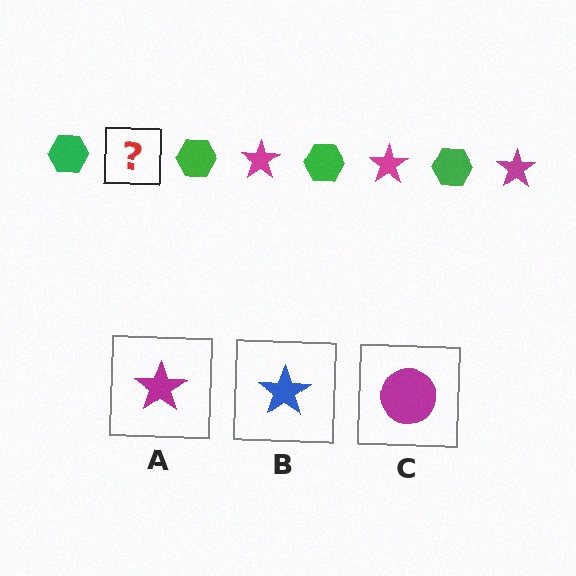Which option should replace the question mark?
Option A.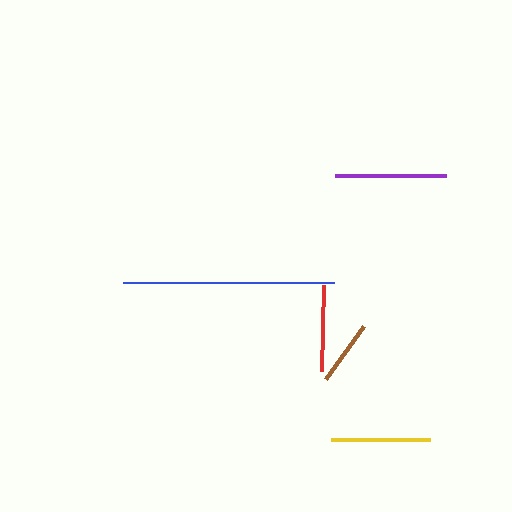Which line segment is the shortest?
The brown line is the shortest at approximately 66 pixels.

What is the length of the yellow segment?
The yellow segment is approximately 99 pixels long.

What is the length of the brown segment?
The brown segment is approximately 66 pixels long.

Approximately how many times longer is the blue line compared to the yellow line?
The blue line is approximately 2.1 times the length of the yellow line.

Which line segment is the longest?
The blue line is the longest at approximately 211 pixels.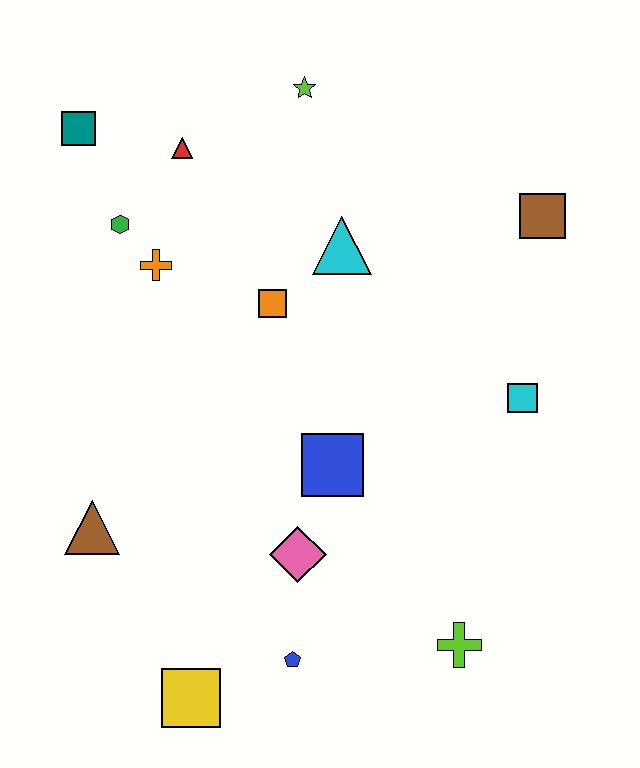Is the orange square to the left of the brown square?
Yes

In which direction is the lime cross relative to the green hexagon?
The lime cross is below the green hexagon.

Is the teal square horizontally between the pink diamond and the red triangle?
No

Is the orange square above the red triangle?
No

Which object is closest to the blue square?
The pink diamond is closest to the blue square.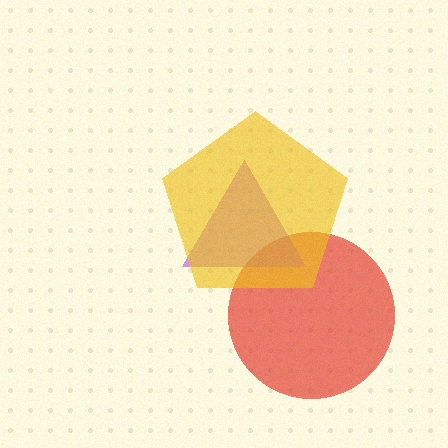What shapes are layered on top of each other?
The layered shapes are: a red circle, a purple triangle, a yellow pentagon.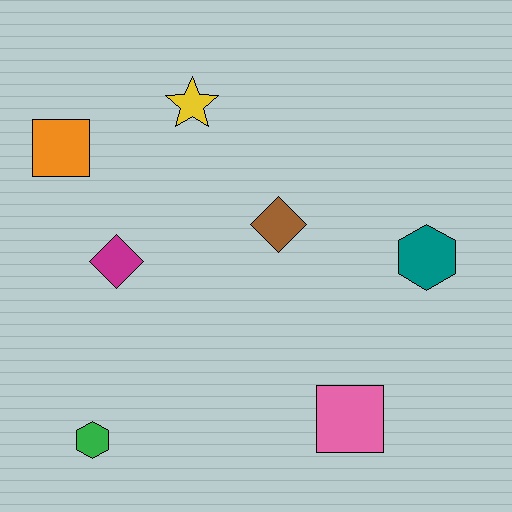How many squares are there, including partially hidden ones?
There are 2 squares.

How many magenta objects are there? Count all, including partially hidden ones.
There is 1 magenta object.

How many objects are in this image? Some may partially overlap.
There are 7 objects.